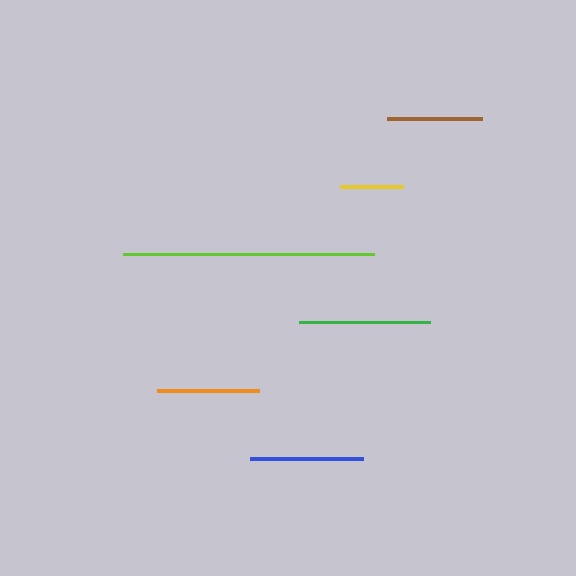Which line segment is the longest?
The lime line is the longest at approximately 251 pixels.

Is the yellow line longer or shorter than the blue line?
The blue line is longer than the yellow line.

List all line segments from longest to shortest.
From longest to shortest: lime, green, blue, orange, brown, yellow.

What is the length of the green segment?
The green segment is approximately 131 pixels long.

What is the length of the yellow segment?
The yellow segment is approximately 63 pixels long.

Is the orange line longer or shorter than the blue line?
The blue line is longer than the orange line.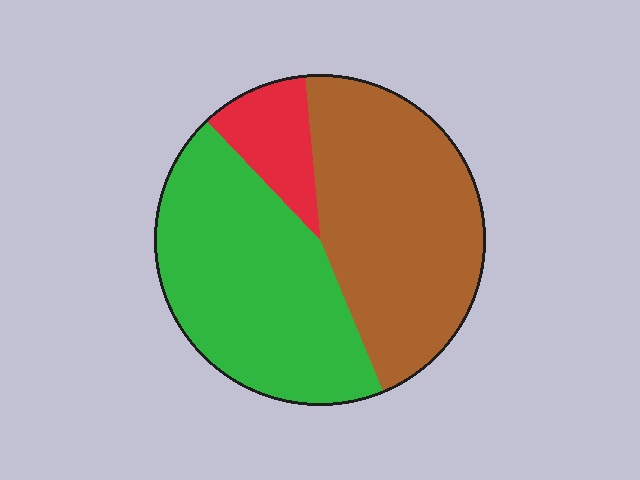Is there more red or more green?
Green.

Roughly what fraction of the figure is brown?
Brown covers 45% of the figure.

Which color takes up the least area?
Red, at roughly 10%.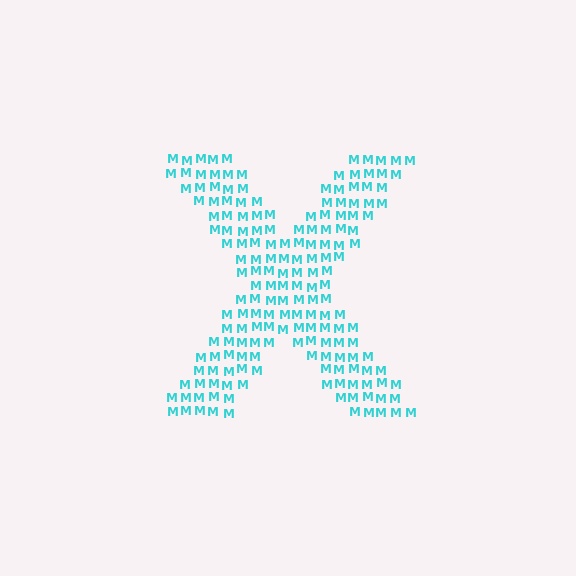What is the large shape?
The large shape is the letter X.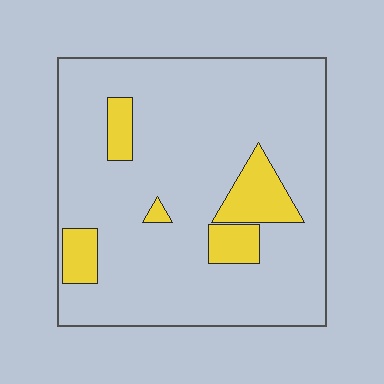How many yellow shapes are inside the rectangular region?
5.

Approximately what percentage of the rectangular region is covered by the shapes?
Approximately 15%.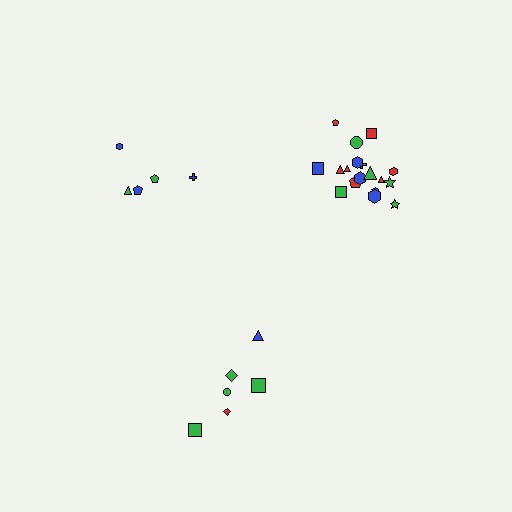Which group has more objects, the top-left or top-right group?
The top-right group.